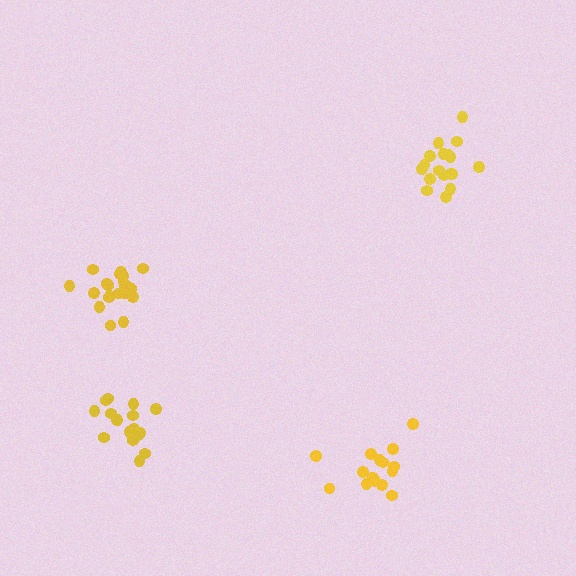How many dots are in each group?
Group 1: 18 dots, Group 2: 21 dots, Group 3: 16 dots, Group 4: 18 dots (73 total).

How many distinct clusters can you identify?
There are 4 distinct clusters.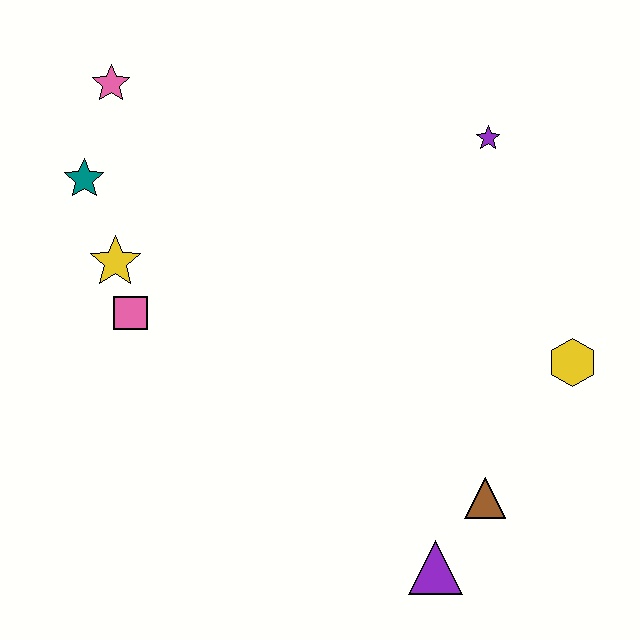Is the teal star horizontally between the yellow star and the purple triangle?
No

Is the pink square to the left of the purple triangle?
Yes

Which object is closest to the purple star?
The yellow hexagon is closest to the purple star.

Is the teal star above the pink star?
No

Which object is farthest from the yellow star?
The yellow hexagon is farthest from the yellow star.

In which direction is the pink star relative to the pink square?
The pink star is above the pink square.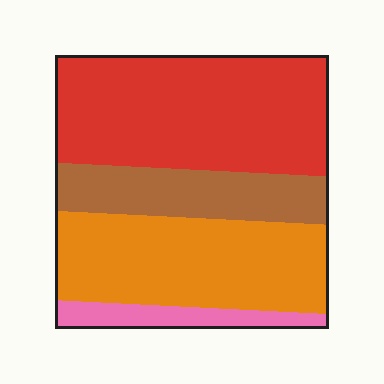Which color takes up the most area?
Red, at roughly 40%.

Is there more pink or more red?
Red.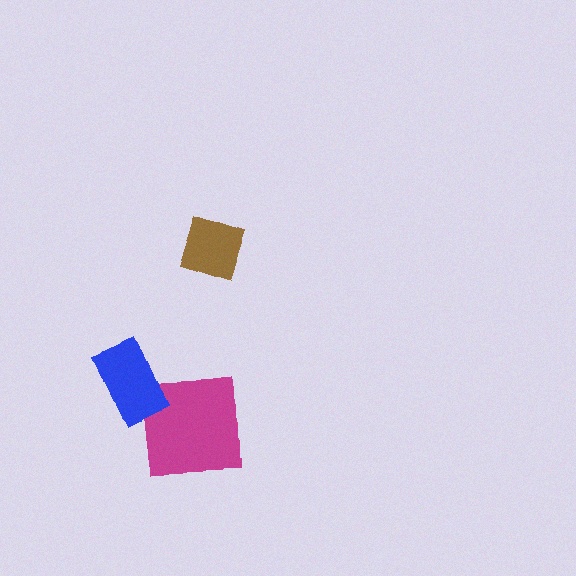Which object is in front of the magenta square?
The blue rectangle is in front of the magenta square.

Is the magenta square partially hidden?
Yes, it is partially covered by another shape.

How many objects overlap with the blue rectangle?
1 object overlaps with the blue rectangle.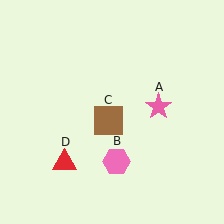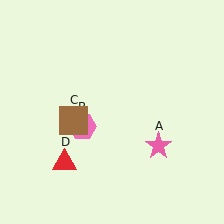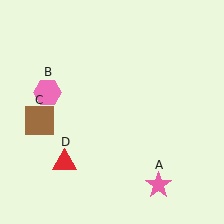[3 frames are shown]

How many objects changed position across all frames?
3 objects changed position: pink star (object A), pink hexagon (object B), brown square (object C).